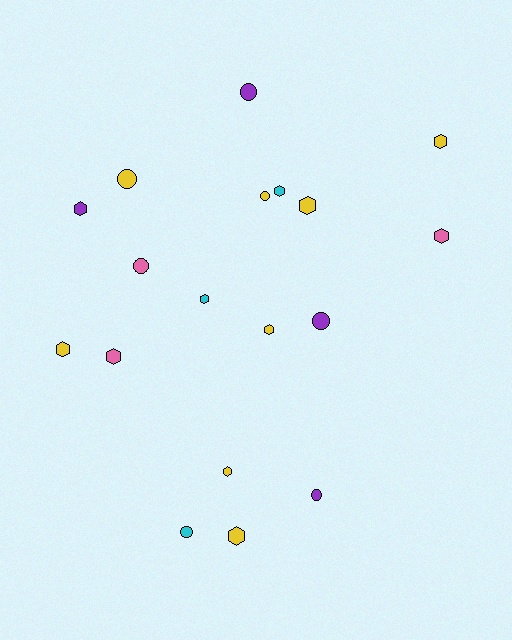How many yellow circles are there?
There are 2 yellow circles.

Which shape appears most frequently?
Hexagon, with 11 objects.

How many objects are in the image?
There are 18 objects.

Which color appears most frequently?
Yellow, with 8 objects.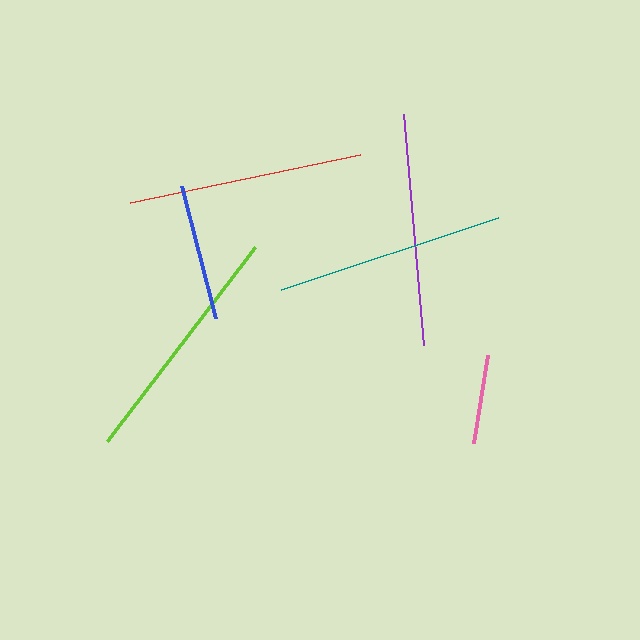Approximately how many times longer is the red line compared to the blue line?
The red line is approximately 1.7 times the length of the blue line.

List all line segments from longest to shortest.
From longest to shortest: lime, red, purple, teal, blue, pink.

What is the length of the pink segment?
The pink segment is approximately 89 pixels long.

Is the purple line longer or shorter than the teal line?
The purple line is longer than the teal line.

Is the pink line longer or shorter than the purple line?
The purple line is longer than the pink line.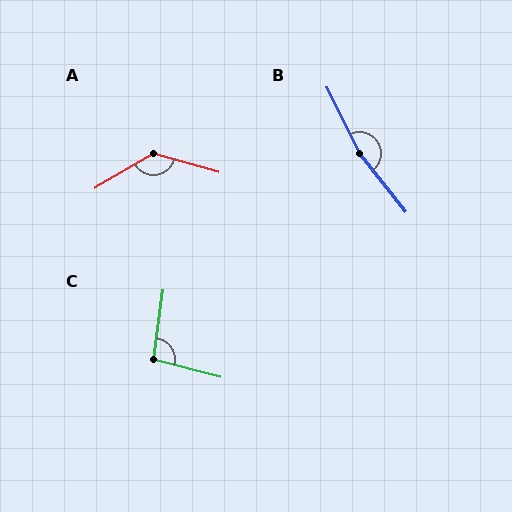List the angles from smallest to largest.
C (97°), A (134°), B (168°).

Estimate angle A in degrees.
Approximately 134 degrees.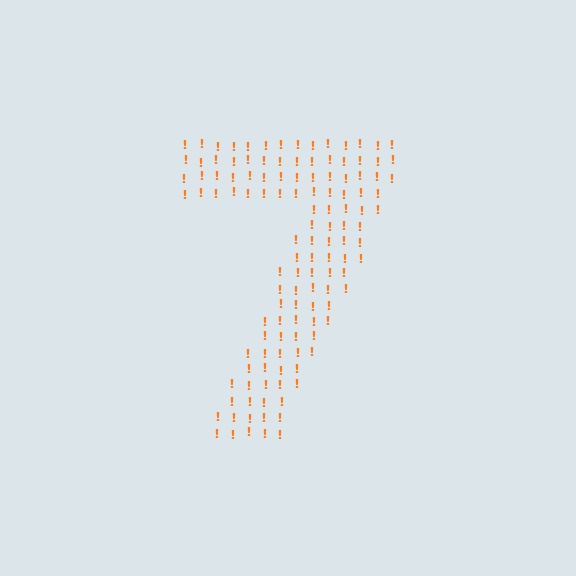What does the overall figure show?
The overall figure shows the digit 7.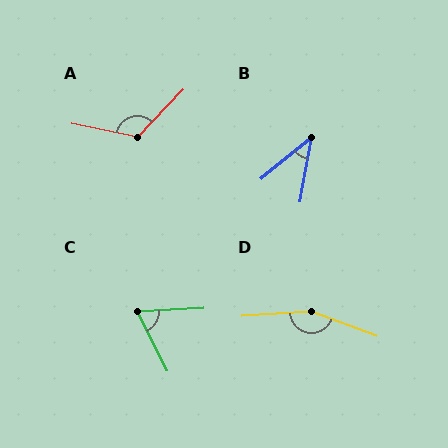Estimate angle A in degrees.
Approximately 122 degrees.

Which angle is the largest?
D, at approximately 156 degrees.